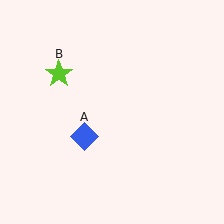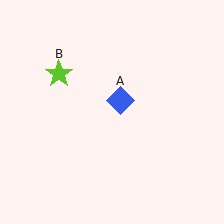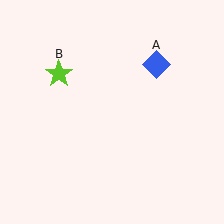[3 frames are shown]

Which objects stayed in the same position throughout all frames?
Lime star (object B) remained stationary.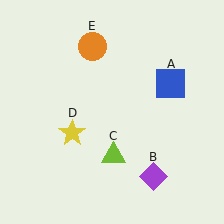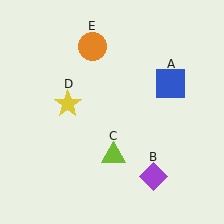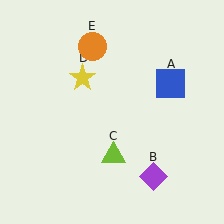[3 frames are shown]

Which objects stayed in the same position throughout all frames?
Blue square (object A) and purple diamond (object B) and lime triangle (object C) and orange circle (object E) remained stationary.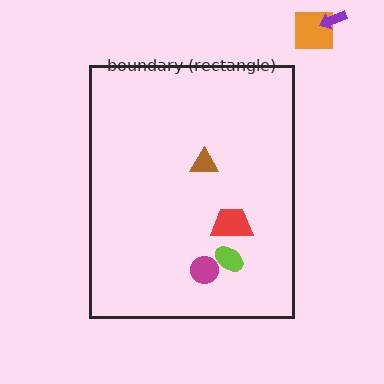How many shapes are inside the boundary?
4 inside, 2 outside.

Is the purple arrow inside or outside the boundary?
Outside.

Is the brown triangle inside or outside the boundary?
Inside.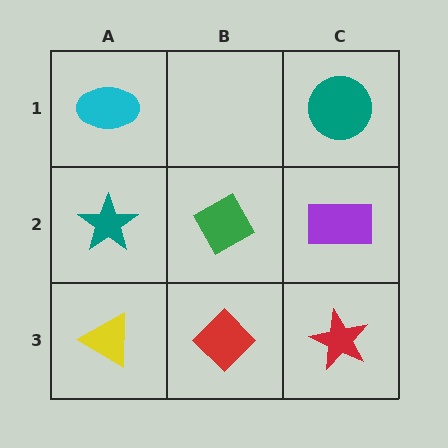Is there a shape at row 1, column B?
No, that cell is empty.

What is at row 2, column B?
A green diamond.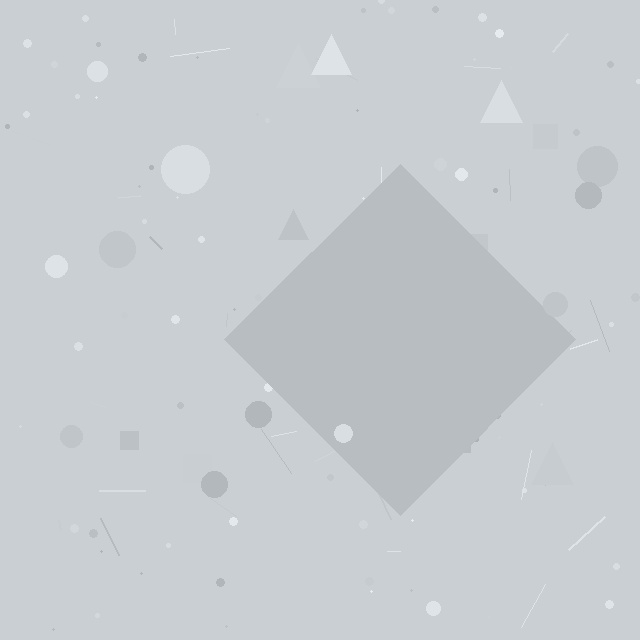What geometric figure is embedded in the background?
A diamond is embedded in the background.